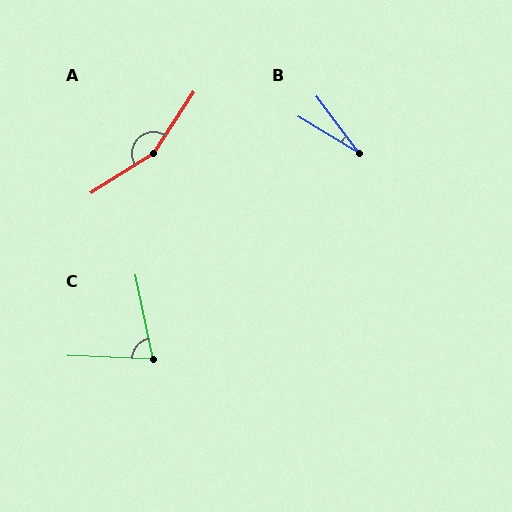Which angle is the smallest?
B, at approximately 22 degrees.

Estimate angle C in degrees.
Approximately 76 degrees.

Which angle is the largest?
A, at approximately 156 degrees.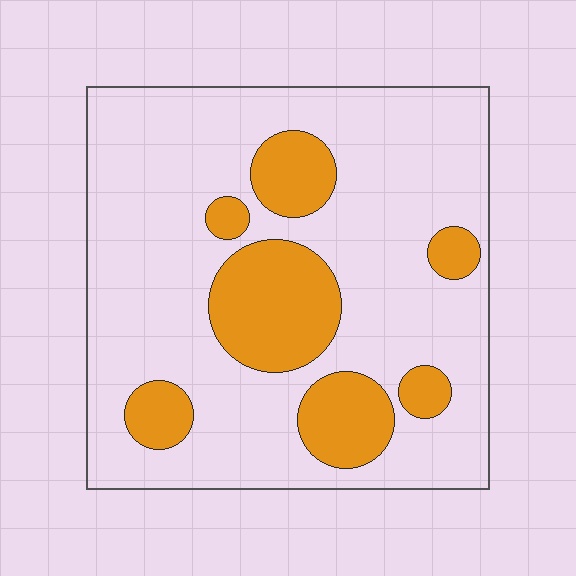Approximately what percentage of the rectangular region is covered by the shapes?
Approximately 25%.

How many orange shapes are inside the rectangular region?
7.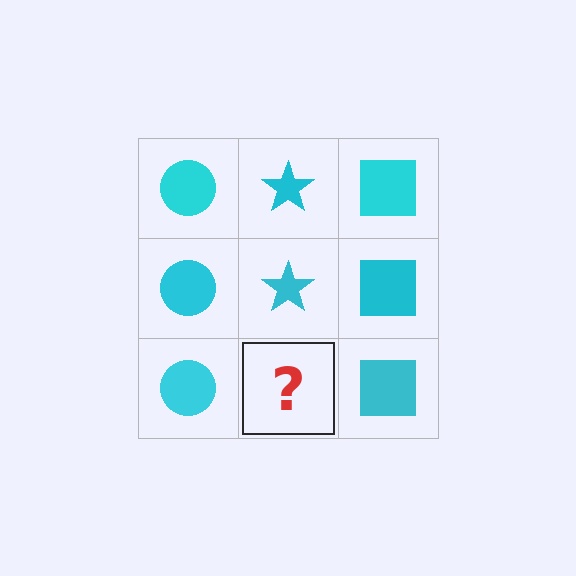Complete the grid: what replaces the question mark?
The question mark should be replaced with a cyan star.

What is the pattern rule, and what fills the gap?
The rule is that each column has a consistent shape. The gap should be filled with a cyan star.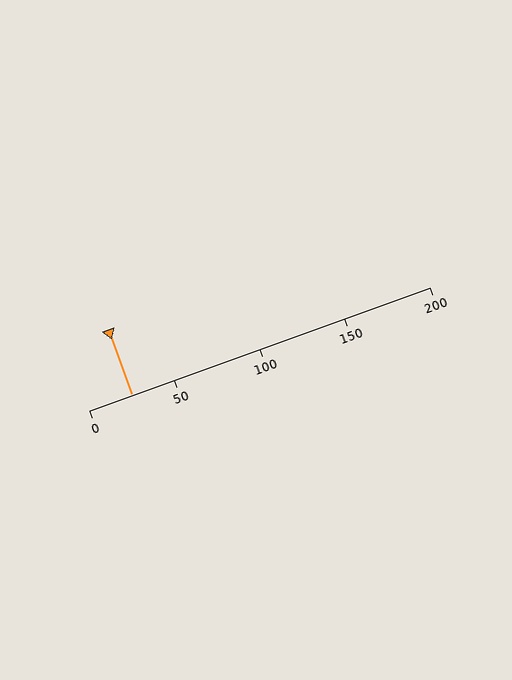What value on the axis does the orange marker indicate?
The marker indicates approximately 25.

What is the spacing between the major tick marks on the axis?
The major ticks are spaced 50 apart.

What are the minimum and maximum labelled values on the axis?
The axis runs from 0 to 200.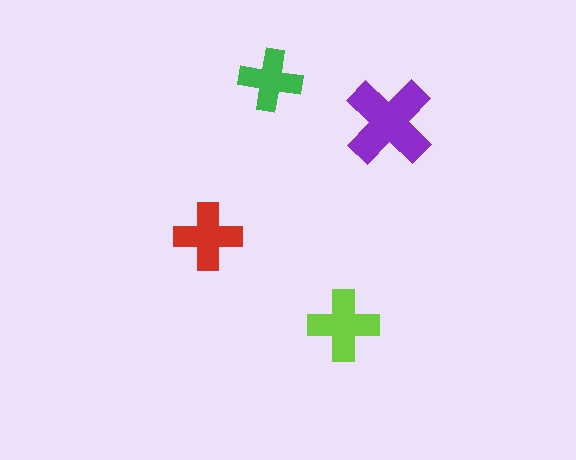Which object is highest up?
The green cross is topmost.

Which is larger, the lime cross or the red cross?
The lime one.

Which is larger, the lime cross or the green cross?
The lime one.